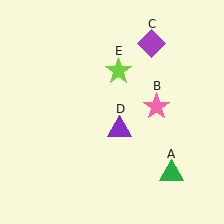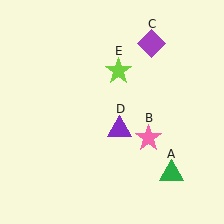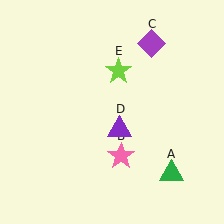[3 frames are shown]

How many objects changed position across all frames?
1 object changed position: pink star (object B).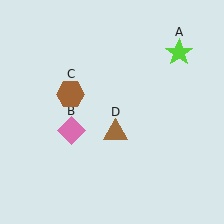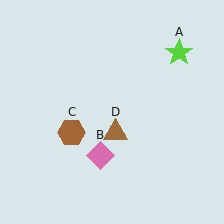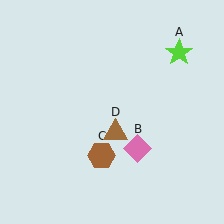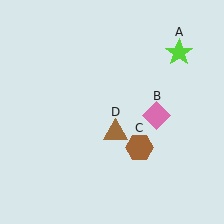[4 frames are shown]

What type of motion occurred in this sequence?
The pink diamond (object B), brown hexagon (object C) rotated counterclockwise around the center of the scene.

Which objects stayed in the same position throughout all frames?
Lime star (object A) and brown triangle (object D) remained stationary.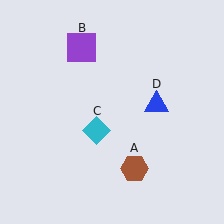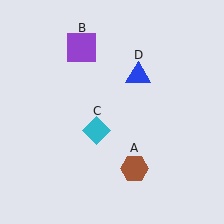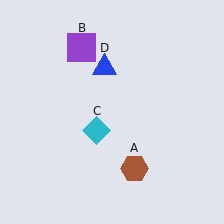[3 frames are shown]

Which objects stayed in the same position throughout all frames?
Brown hexagon (object A) and purple square (object B) and cyan diamond (object C) remained stationary.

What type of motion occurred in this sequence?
The blue triangle (object D) rotated counterclockwise around the center of the scene.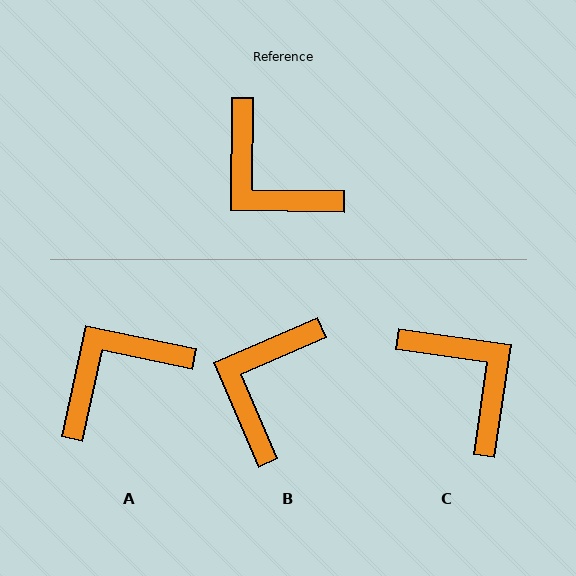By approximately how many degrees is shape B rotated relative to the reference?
Approximately 66 degrees clockwise.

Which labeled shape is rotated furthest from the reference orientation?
C, about 172 degrees away.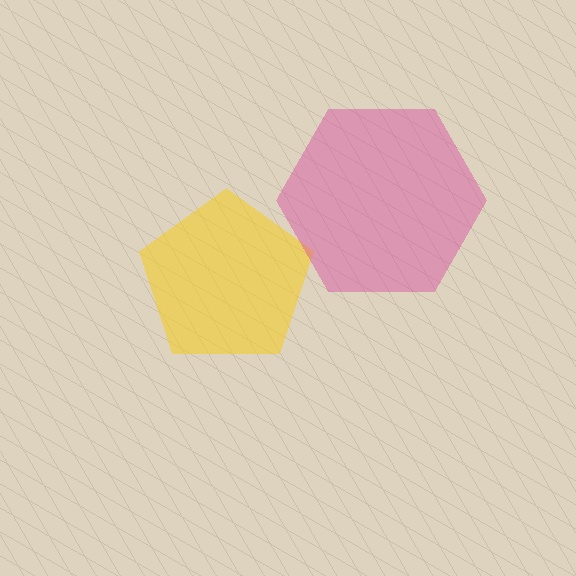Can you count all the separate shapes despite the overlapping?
Yes, there are 2 separate shapes.